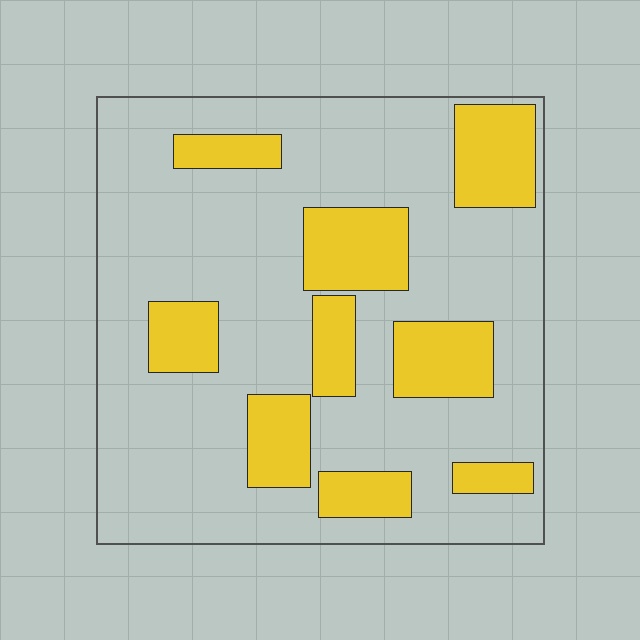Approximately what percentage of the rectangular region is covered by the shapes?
Approximately 25%.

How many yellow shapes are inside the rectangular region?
9.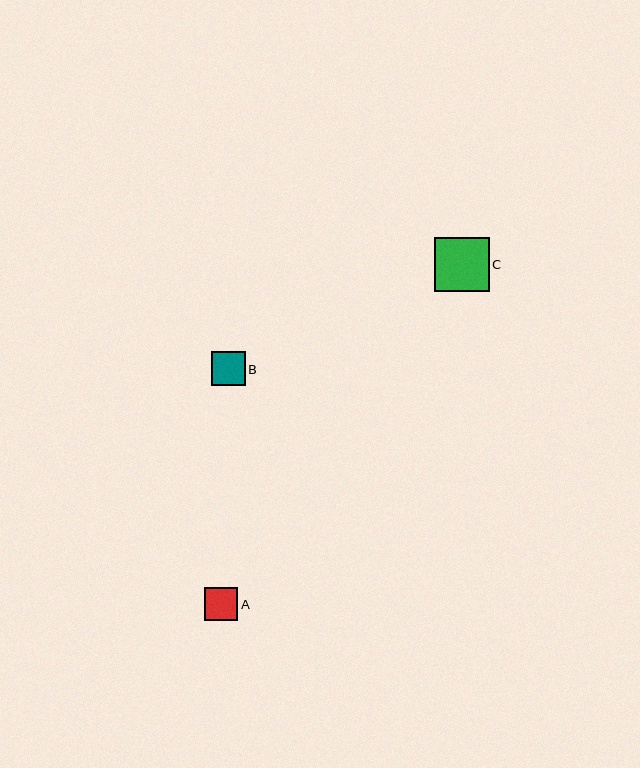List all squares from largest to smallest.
From largest to smallest: C, B, A.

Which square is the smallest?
Square A is the smallest with a size of approximately 33 pixels.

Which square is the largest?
Square C is the largest with a size of approximately 54 pixels.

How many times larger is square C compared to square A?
Square C is approximately 1.7 times the size of square A.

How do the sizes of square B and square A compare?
Square B and square A are approximately the same size.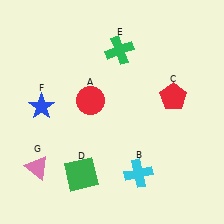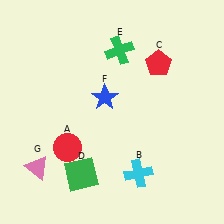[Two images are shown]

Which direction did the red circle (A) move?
The red circle (A) moved down.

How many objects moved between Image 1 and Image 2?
3 objects moved between the two images.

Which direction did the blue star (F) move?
The blue star (F) moved right.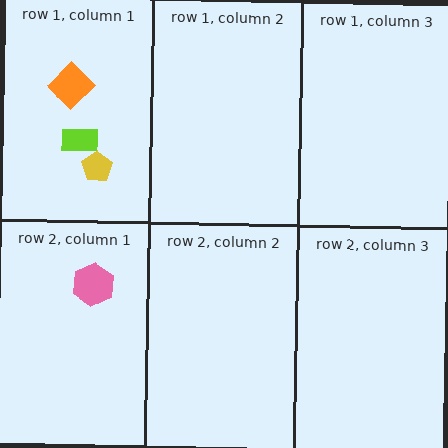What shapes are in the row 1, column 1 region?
The orange diamond, the yellow pentagon, the lime rectangle.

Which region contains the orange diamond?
The row 1, column 1 region.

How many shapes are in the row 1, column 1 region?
3.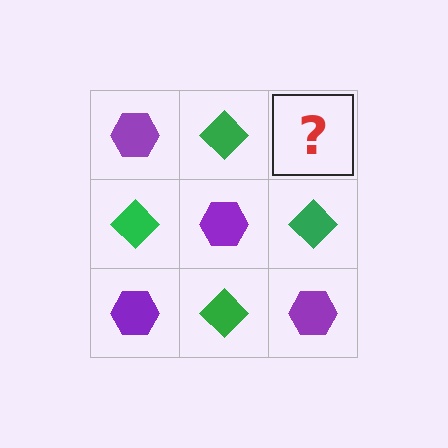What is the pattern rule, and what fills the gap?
The rule is that it alternates purple hexagon and green diamond in a checkerboard pattern. The gap should be filled with a purple hexagon.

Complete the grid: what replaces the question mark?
The question mark should be replaced with a purple hexagon.